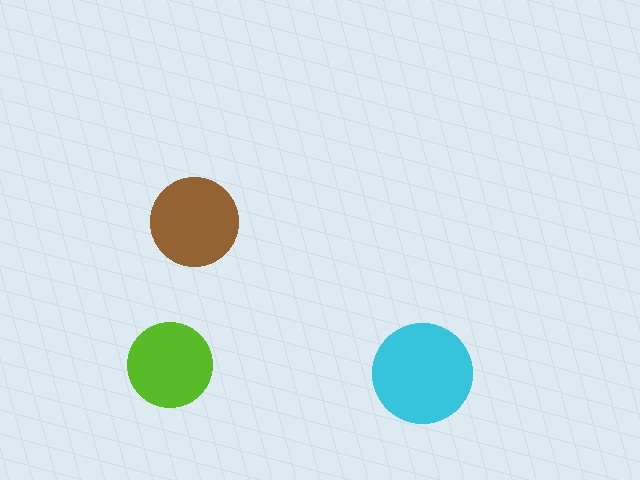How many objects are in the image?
There are 3 objects in the image.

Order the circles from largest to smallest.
the cyan one, the brown one, the lime one.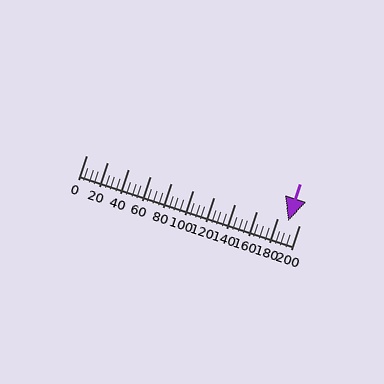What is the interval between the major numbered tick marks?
The major tick marks are spaced 20 units apart.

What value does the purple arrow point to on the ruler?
The purple arrow points to approximately 190.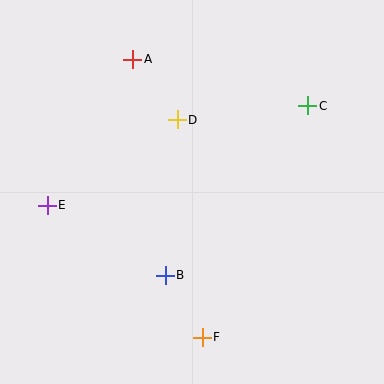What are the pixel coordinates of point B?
Point B is at (165, 275).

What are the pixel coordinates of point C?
Point C is at (308, 106).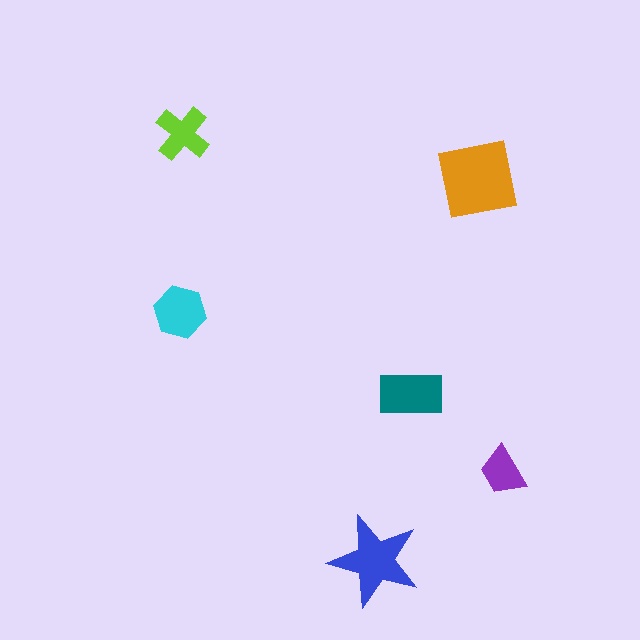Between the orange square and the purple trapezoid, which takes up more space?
The orange square.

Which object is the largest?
The orange square.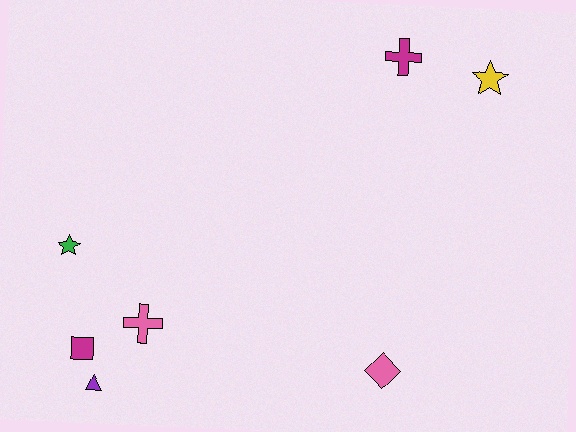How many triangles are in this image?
There is 1 triangle.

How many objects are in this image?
There are 7 objects.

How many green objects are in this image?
There is 1 green object.